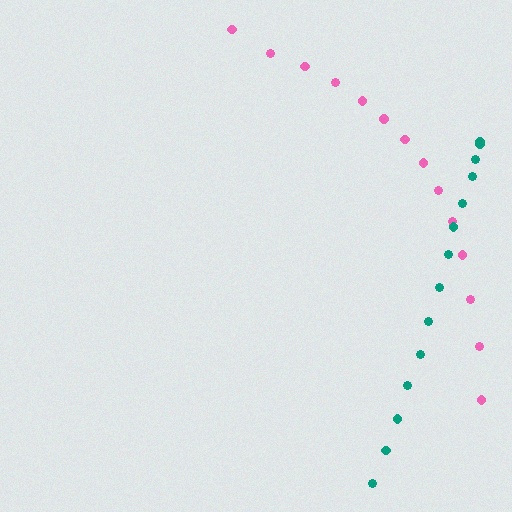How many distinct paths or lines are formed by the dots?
There are 2 distinct paths.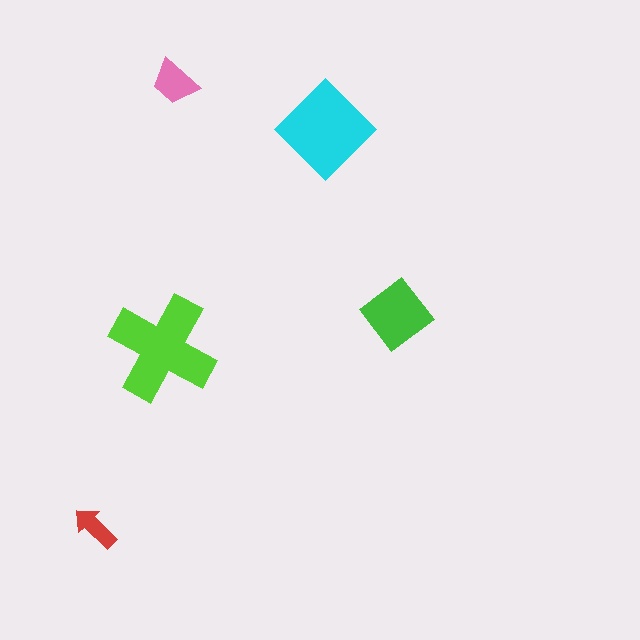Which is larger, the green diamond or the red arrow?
The green diamond.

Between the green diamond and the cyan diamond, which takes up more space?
The cyan diamond.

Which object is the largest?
The lime cross.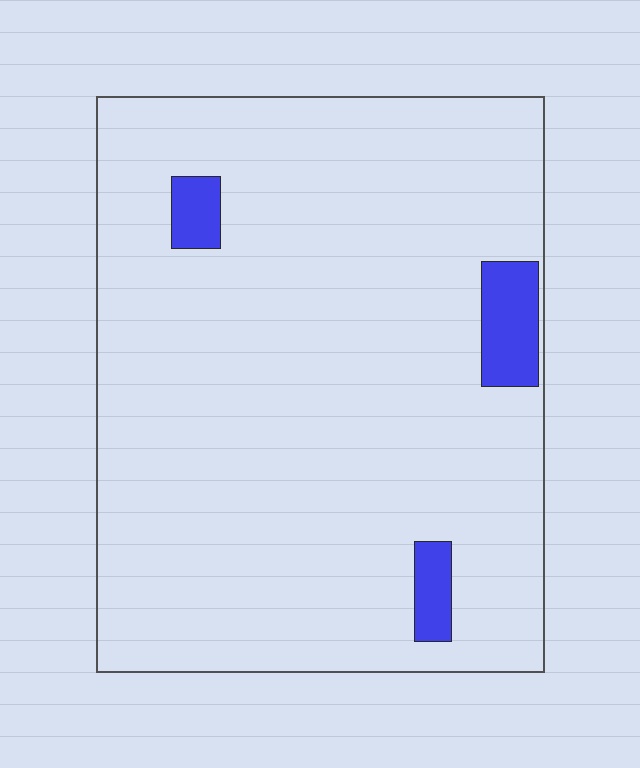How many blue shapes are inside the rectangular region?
3.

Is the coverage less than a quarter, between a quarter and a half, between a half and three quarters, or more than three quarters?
Less than a quarter.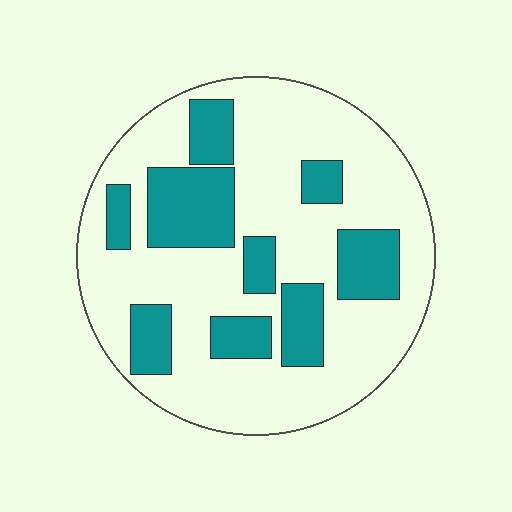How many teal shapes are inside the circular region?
9.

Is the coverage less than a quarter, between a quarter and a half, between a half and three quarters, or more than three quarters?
Between a quarter and a half.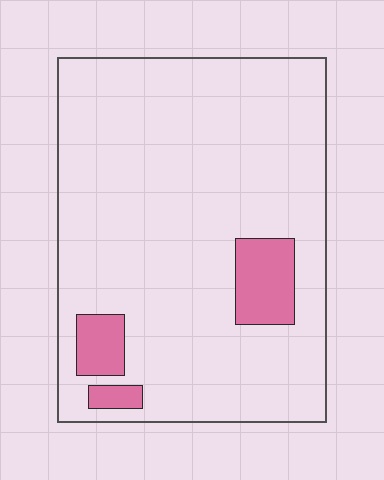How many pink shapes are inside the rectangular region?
3.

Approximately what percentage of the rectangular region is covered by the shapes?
Approximately 10%.